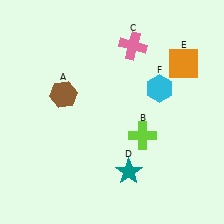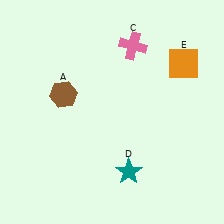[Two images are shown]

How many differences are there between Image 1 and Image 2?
There are 2 differences between the two images.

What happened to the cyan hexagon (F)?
The cyan hexagon (F) was removed in Image 2. It was in the top-right area of Image 1.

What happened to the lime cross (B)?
The lime cross (B) was removed in Image 2. It was in the bottom-right area of Image 1.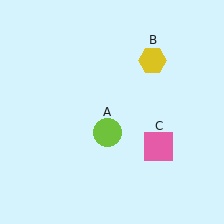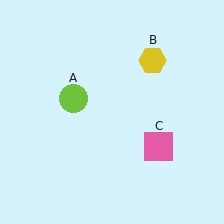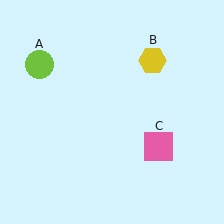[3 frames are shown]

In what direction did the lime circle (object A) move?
The lime circle (object A) moved up and to the left.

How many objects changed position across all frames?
1 object changed position: lime circle (object A).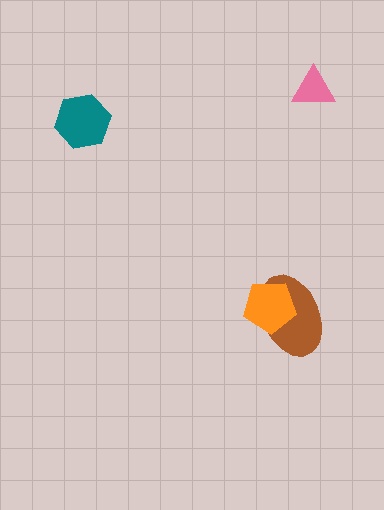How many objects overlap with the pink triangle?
0 objects overlap with the pink triangle.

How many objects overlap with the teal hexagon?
0 objects overlap with the teal hexagon.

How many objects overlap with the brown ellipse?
1 object overlaps with the brown ellipse.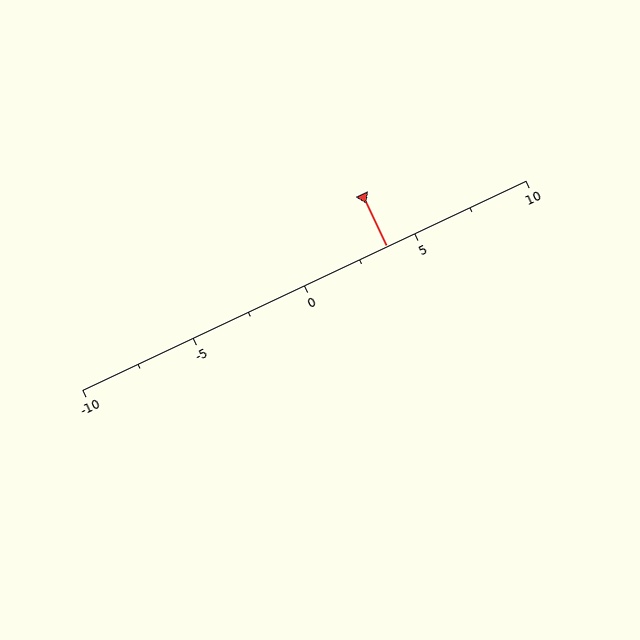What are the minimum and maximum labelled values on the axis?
The axis runs from -10 to 10.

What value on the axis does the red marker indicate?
The marker indicates approximately 3.8.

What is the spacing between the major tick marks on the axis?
The major ticks are spaced 5 apart.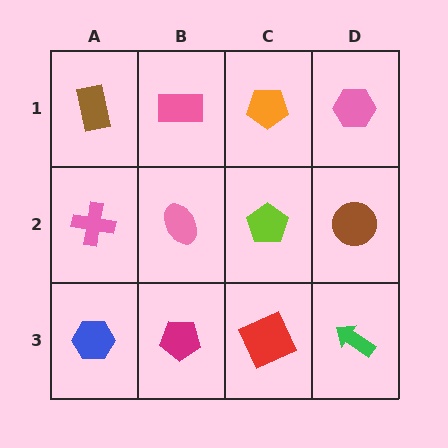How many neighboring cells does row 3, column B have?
3.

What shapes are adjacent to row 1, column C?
A lime pentagon (row 2, column C), a pink rectangle (row 1, column B), a pink hexagon (row 1, column D).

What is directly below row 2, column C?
A red square.